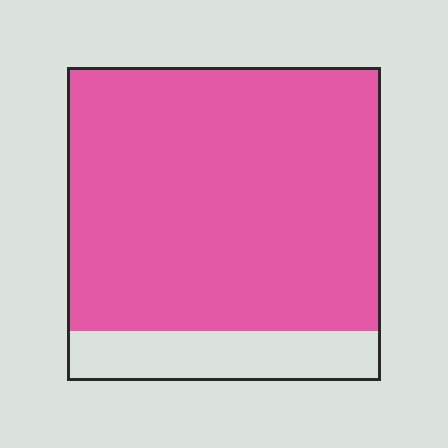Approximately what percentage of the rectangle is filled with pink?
Approximately 85%.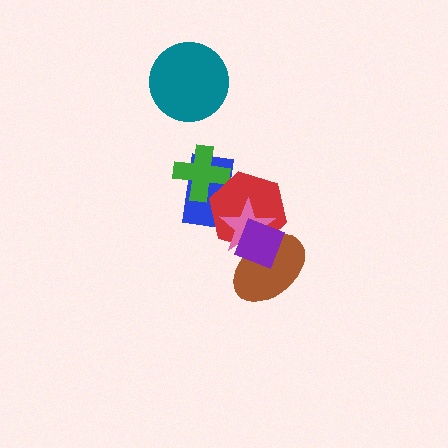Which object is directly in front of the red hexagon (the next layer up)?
The pink star is directly in front of the red hexagon.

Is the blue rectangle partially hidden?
Yes, it is partially covered by another shape.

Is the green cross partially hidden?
Yes, it is partially covered by another shape.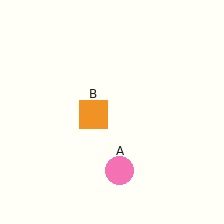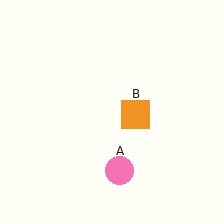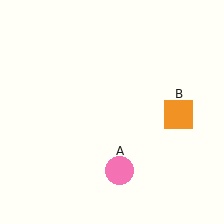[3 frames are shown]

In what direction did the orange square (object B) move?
The orange square (object B) moved right.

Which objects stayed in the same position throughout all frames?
Pink circle (object A) remained stationary.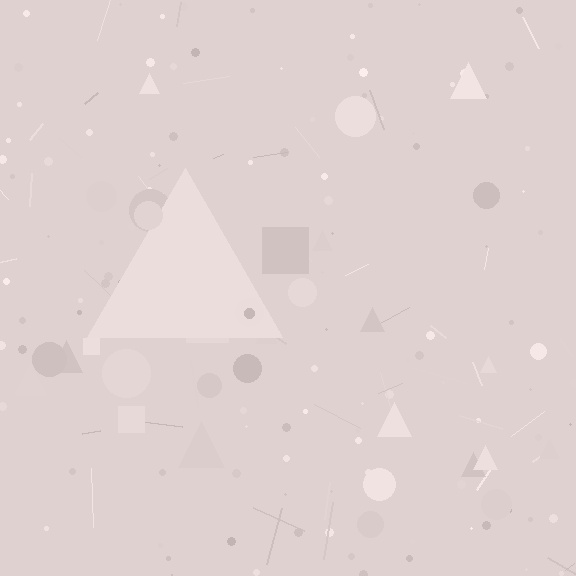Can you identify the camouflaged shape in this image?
The camouflaged shape is a triangle.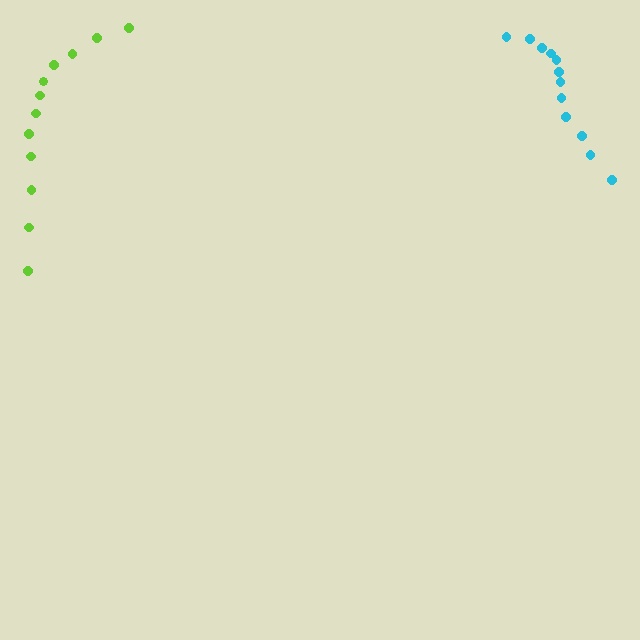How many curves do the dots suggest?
There are 2 distinct paths.